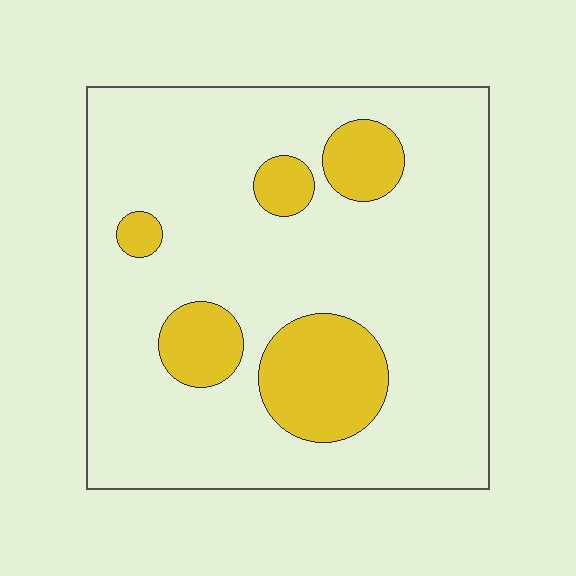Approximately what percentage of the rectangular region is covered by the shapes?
Approximately 20%.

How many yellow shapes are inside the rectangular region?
5.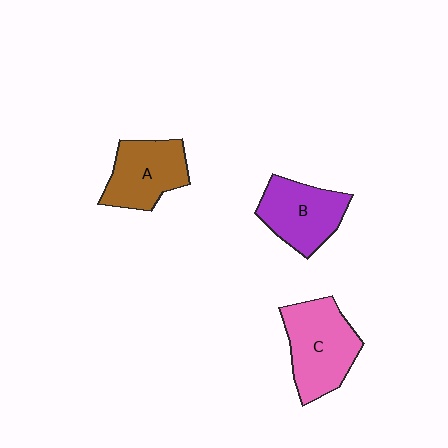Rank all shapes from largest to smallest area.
From largest to smallest: C (pink), B (purple), A (brown).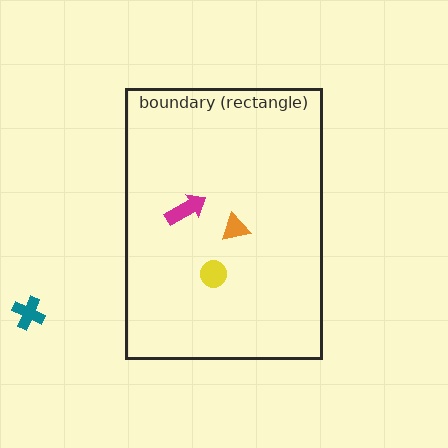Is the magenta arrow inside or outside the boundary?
Inside.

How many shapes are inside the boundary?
3 inside, 1 outside.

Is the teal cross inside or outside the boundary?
Outside.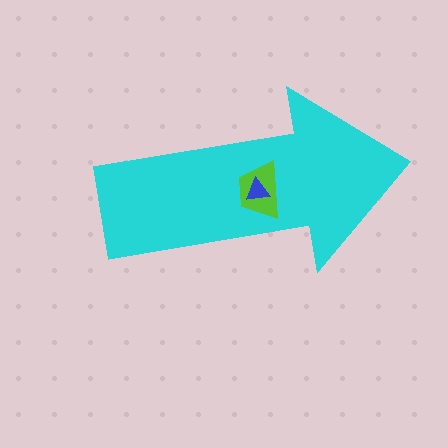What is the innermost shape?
The blue triangle.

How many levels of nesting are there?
3.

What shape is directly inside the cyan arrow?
The lime trapezoid.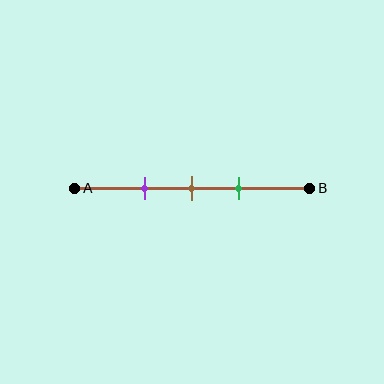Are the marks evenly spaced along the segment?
Yes, the marks are approximately evenly spaced.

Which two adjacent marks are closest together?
The brown and green marks are the closest adjacent pair.